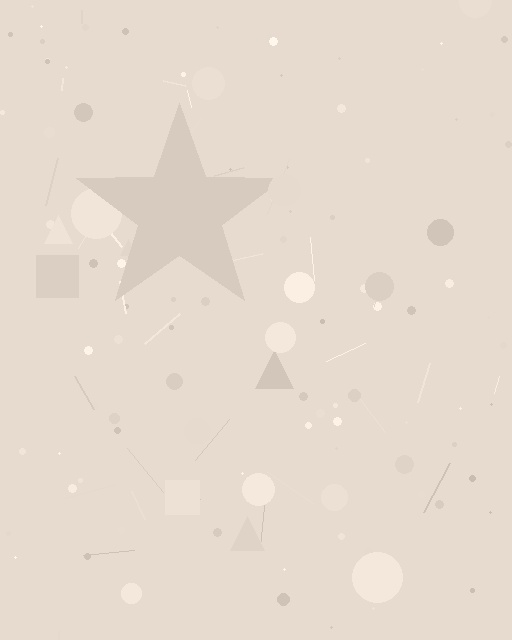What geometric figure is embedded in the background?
A star is embedded in the background.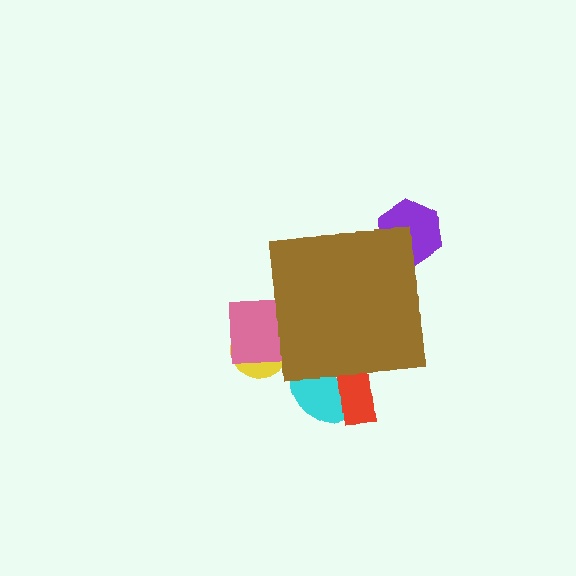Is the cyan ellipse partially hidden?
Yes, the cyan ellipse is partially hidden behind the brown square.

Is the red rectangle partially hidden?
Yes, the red rectangle is partially hidden behind the brown square.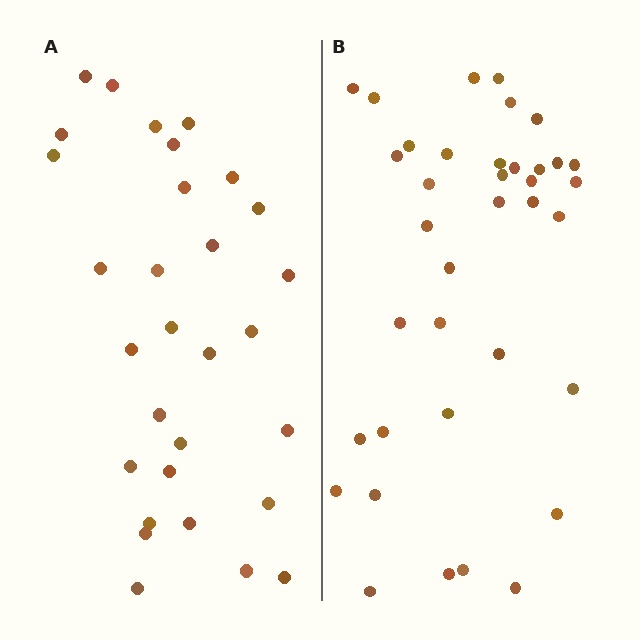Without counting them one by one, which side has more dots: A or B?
Region B (the right region) has more dots.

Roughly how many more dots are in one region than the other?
Region B has roughly 8 or so more dots than region A.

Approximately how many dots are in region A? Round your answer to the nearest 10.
About 30 dots.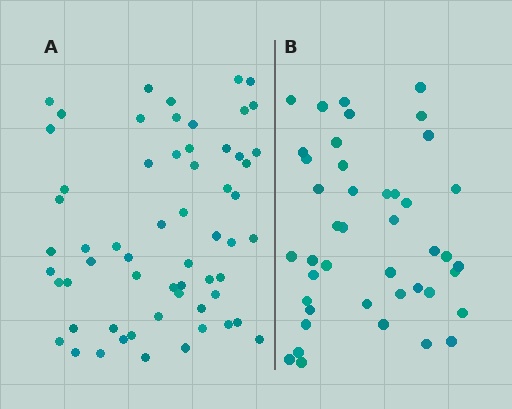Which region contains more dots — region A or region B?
Region A (the left region) has more dots.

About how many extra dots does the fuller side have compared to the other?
Region A has approximately 15 more dots than region B.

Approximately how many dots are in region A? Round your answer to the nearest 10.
About 60 dots.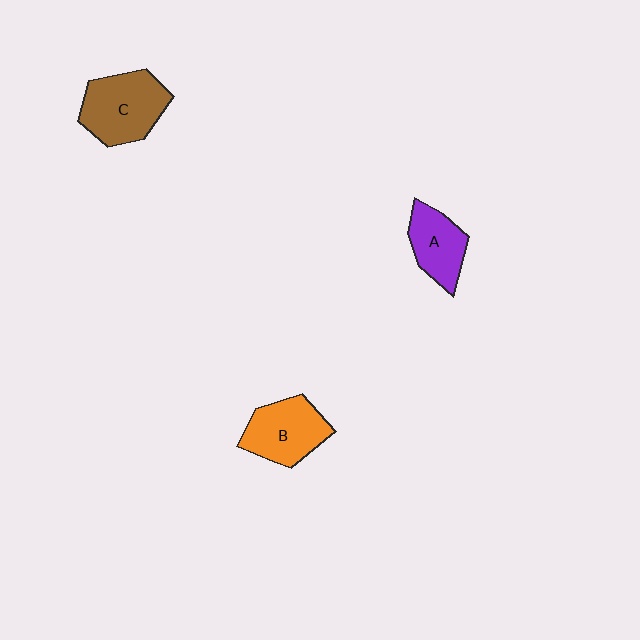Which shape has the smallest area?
Shape A (purple).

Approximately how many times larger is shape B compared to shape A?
Approximately 1.2 times.